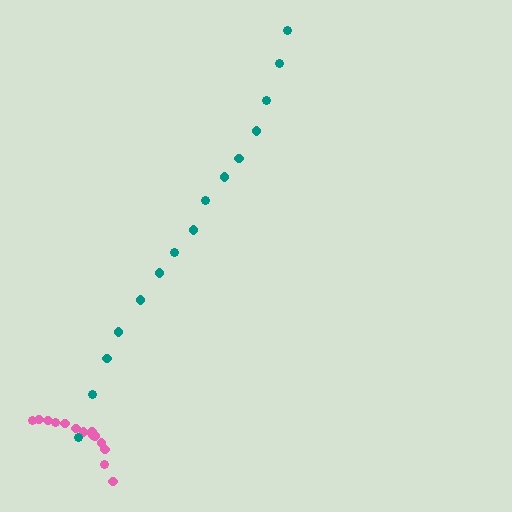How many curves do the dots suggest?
There are 2 distinct paths.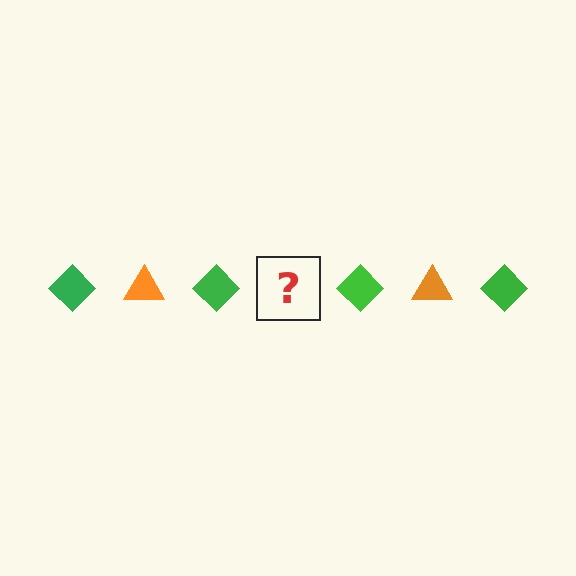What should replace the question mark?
The question mark should be replaced with an orange triangle.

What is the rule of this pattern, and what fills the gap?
The rule is that the pattern alternates between green diamond and orange triangle. The gap should be filled with an orange triangle.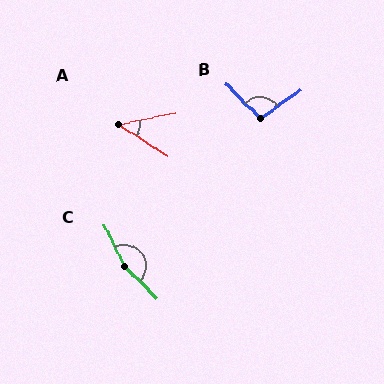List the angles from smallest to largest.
A (44°), B (100°), C (159°).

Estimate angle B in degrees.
Approximately 100 degrees.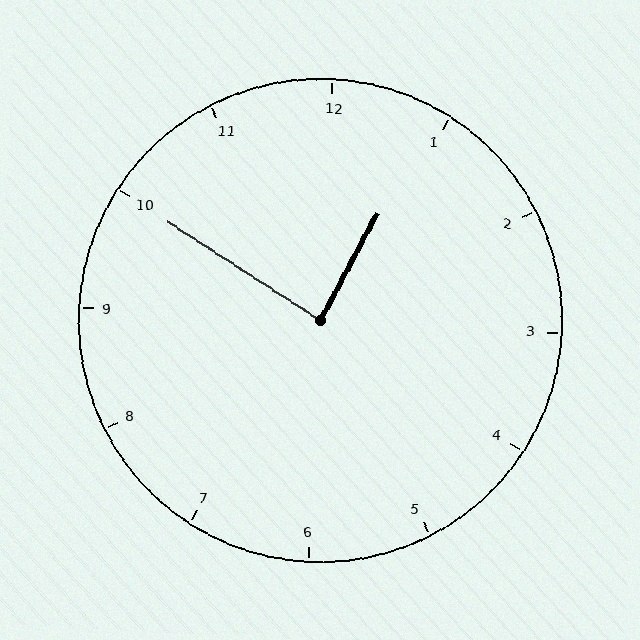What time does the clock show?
12:50.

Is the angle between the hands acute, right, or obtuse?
It is right.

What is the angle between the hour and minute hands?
Approximately 85 degrees.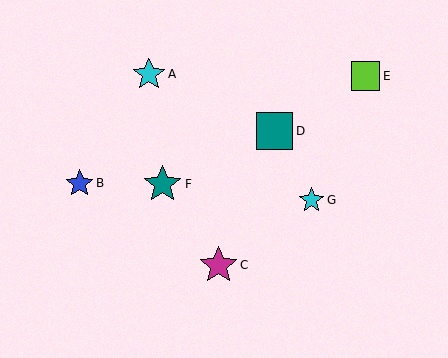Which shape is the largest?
The teal star (labeled F) is the largest.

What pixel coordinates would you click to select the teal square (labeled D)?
Click at (274, 131) to select the teal square D.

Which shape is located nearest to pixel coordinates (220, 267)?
The magenta star (labeled C) at (219, 265) is nearest to that location.